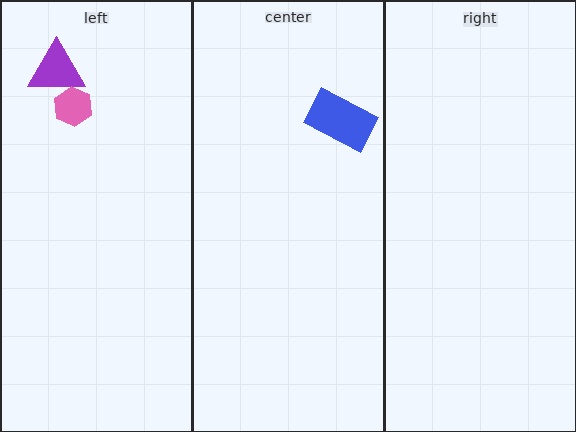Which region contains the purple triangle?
The left region.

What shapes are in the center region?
The blue rectangle.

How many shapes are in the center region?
1.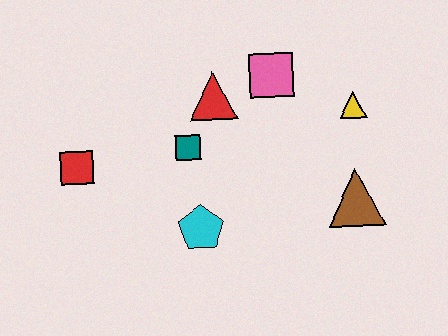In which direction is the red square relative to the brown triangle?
The red square is to the left of the brown triangle.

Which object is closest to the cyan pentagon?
The teal square is closest to the cyan pentagon.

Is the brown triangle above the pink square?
No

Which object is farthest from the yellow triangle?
The red square is farthest from the yellow triangle.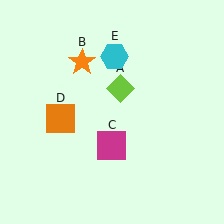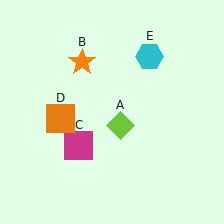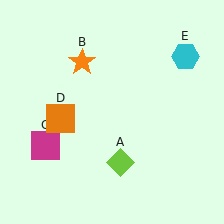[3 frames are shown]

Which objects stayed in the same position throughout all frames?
Orange star (object B) and orange square (object D) remained stationary.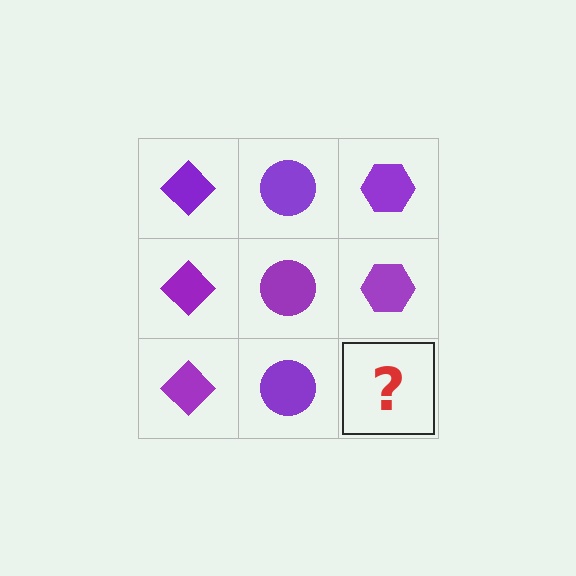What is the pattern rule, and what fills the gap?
The rule is that each column has a consistent shape. The gap should be filled with a purple hexagon.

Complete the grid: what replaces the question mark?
The question mark should be replaced with a purple hexagon.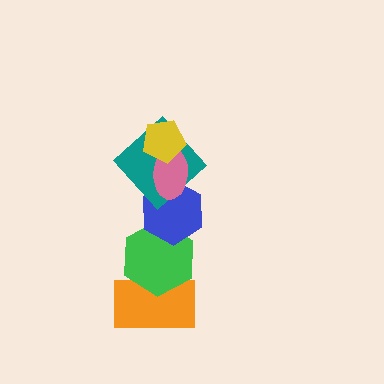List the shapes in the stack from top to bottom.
From top to bottom: the yellow pentagon, the pink ellipse, the teal diamond, the blue hexagon, the green hexagon, the orange rectangle.